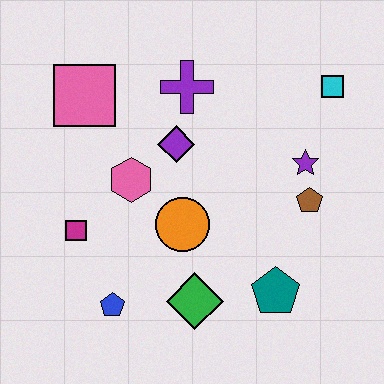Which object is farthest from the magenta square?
The cyan square is farthest from the magenta square.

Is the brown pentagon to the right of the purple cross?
Yes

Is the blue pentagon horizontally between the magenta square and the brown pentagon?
Yes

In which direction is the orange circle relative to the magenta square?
The orange circle is to the right of the magenta square.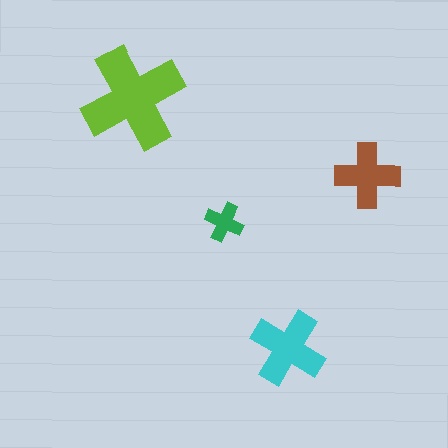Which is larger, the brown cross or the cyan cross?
The cyan one.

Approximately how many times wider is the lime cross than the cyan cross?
About 1.5 times wider.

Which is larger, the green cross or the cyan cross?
The cyan one.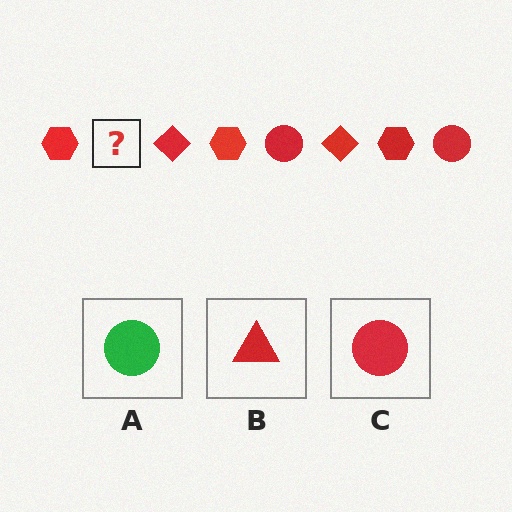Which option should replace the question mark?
Option C.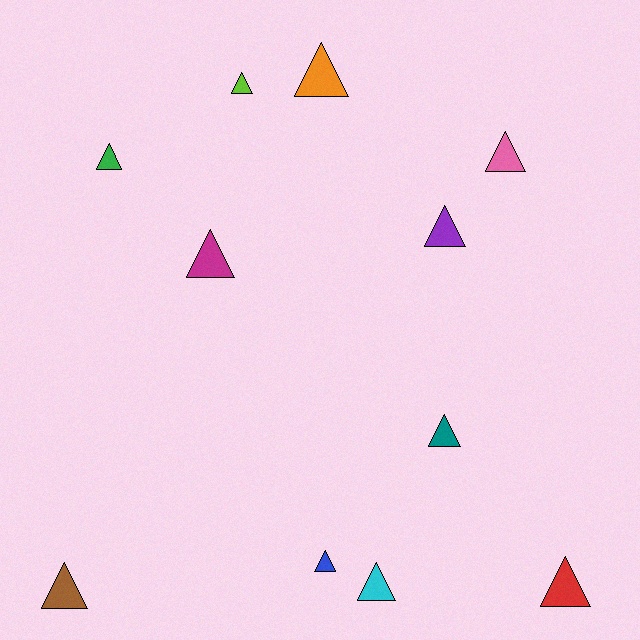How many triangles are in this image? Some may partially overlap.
There are 11 triangles.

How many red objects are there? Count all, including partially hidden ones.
There is 1 red object.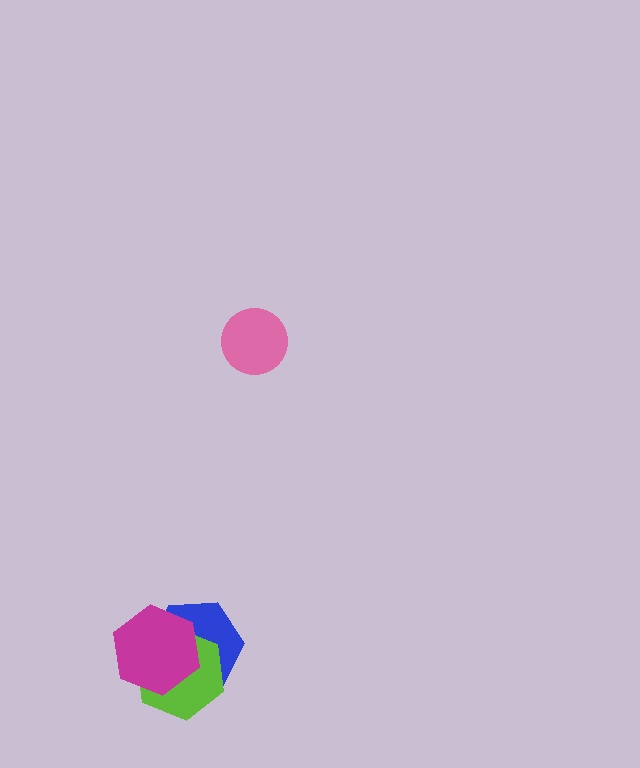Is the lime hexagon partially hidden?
Yes, it is partially covered by another shape.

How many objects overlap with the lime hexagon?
2 objects overlap with the lime hexagon.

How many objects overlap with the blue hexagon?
2 objects overlap with the blue hexagon.